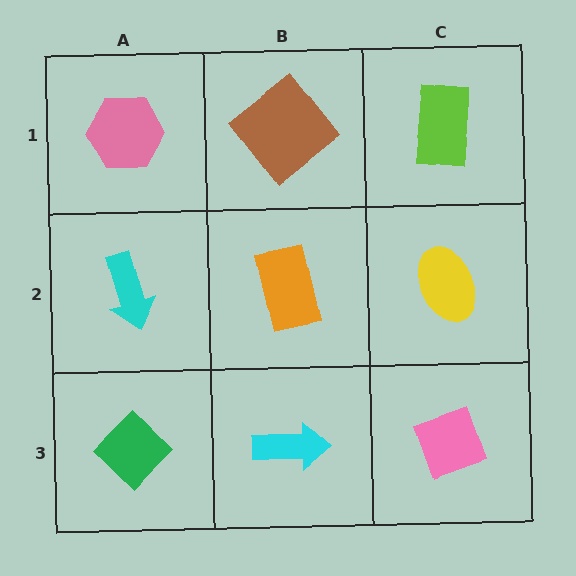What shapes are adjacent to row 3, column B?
An orange rectangle (row 2, column B), a green diamond (row 3, column A), a pink diamond (row 3, column C).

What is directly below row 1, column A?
A cyan arrow.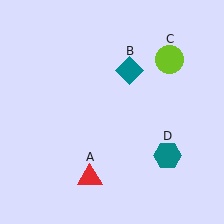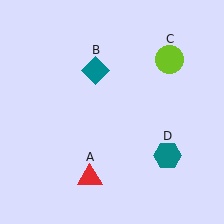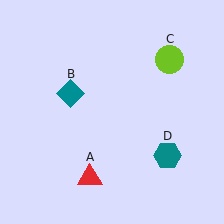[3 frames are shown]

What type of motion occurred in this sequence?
The teal diamond (object B) rotated counterclockwise around the center of the scene.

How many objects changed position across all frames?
1 object changed position: teal diamond (object B).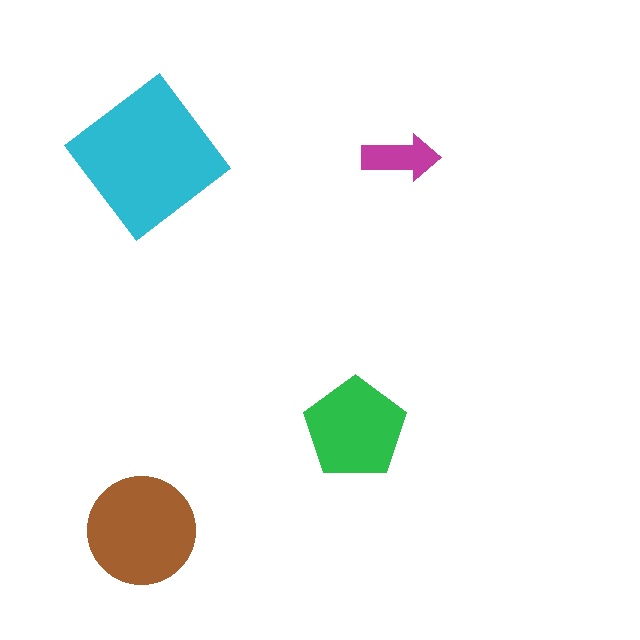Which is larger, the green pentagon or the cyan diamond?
The cyan diamond.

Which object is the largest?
The cyan diamond.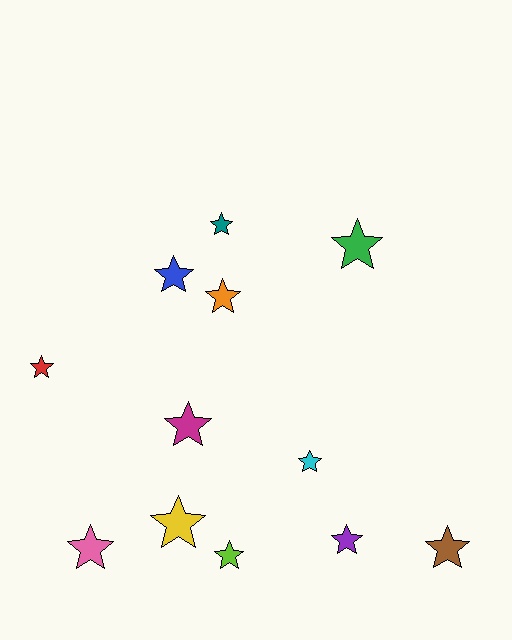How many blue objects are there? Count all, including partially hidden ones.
There is 1 blue object.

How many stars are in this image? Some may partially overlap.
There are 12 stars.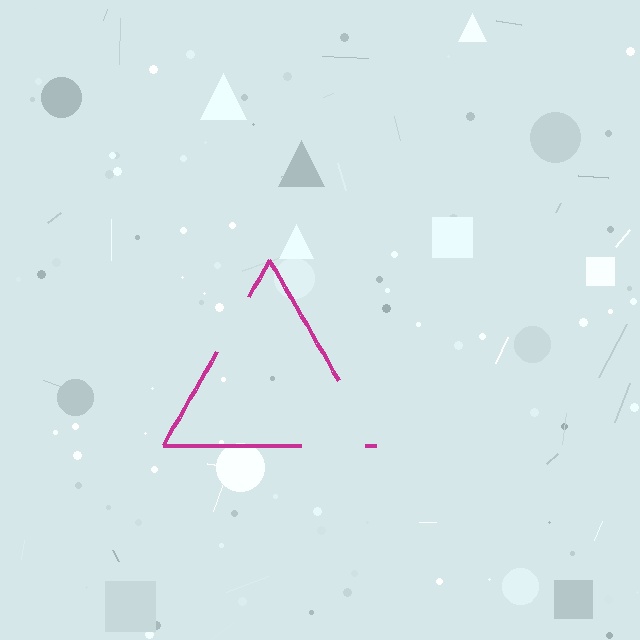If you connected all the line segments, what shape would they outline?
They would outline a triangle.